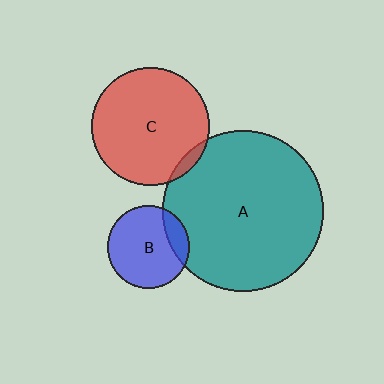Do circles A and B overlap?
Yes.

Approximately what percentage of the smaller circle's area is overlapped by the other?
Approximately 15%.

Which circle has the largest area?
Circle A (teal).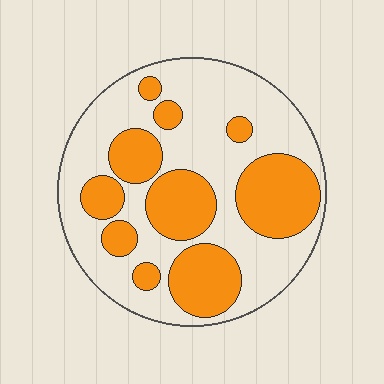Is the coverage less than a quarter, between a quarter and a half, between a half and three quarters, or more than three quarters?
Between a quarter and a half.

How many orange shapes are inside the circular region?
10.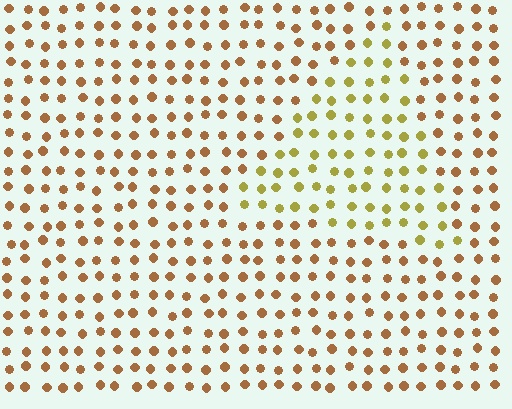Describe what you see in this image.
The image is filled with small brown elements in a uniform arrangement. A triangle-shaped region is visible where the elements are tinted to a slightly different hue, forming a subtle color boundary.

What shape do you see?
I see a triangle.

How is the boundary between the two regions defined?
The boundary is defined purely by a slight shift in hue (about 34 degrees). Spacing, size, and orientation are identical on both sides.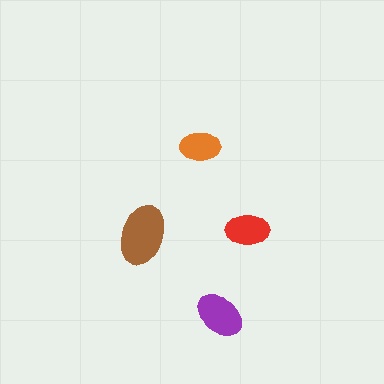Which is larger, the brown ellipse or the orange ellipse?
The brown one.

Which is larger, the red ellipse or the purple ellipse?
The purple one.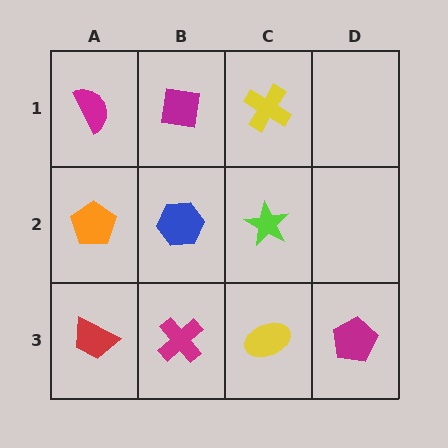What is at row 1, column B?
A magenta square.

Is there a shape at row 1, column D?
No, that cell is empty.